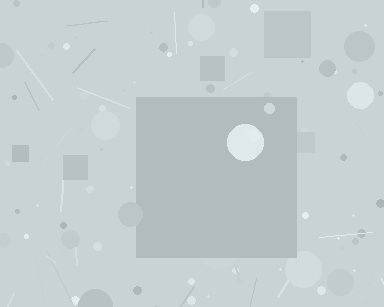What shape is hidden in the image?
A square is hidden in the image.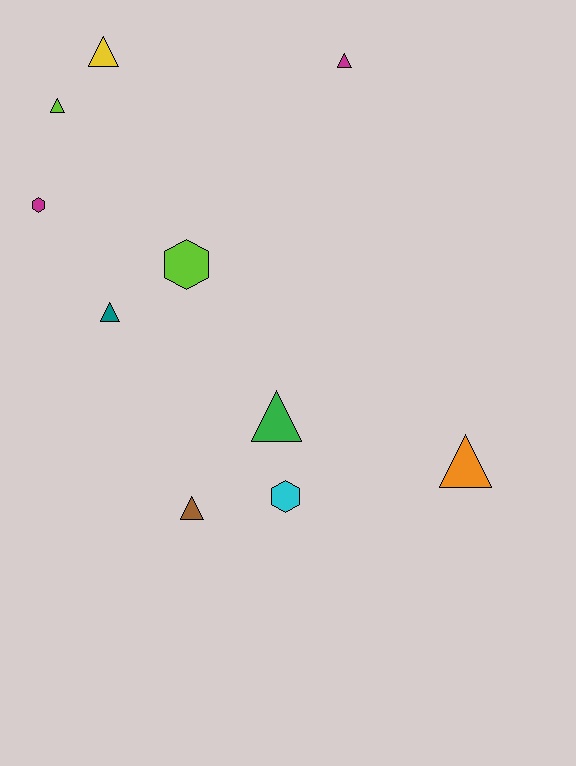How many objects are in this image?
There are 10 objects.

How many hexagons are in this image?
There are 3 hexagons.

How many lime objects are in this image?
There are 2 lime objects.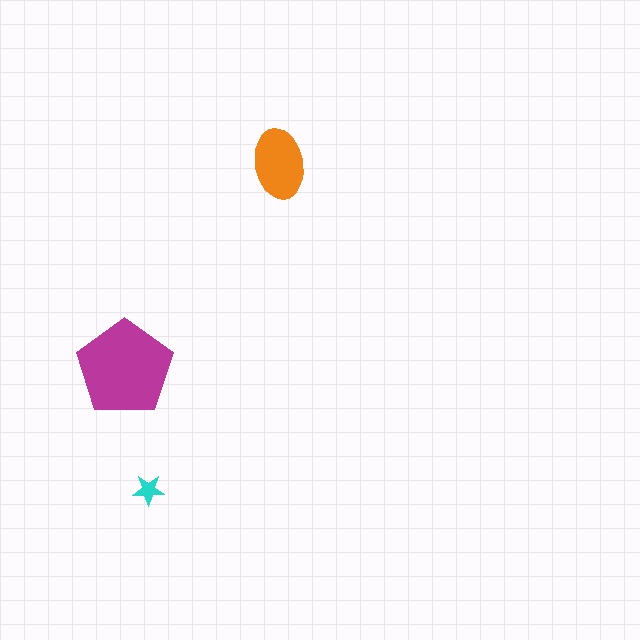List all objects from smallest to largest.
The cyan star, the orange ellipse, the magenta pentagon.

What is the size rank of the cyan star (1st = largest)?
3rd.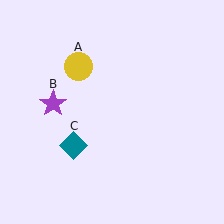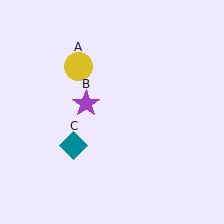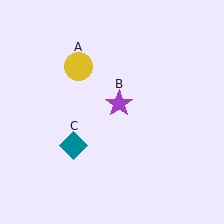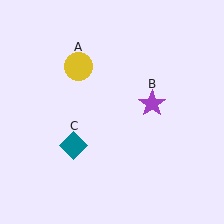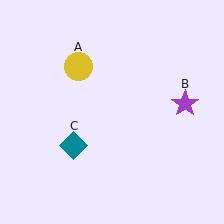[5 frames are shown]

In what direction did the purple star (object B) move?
The purple star (object B) moved right.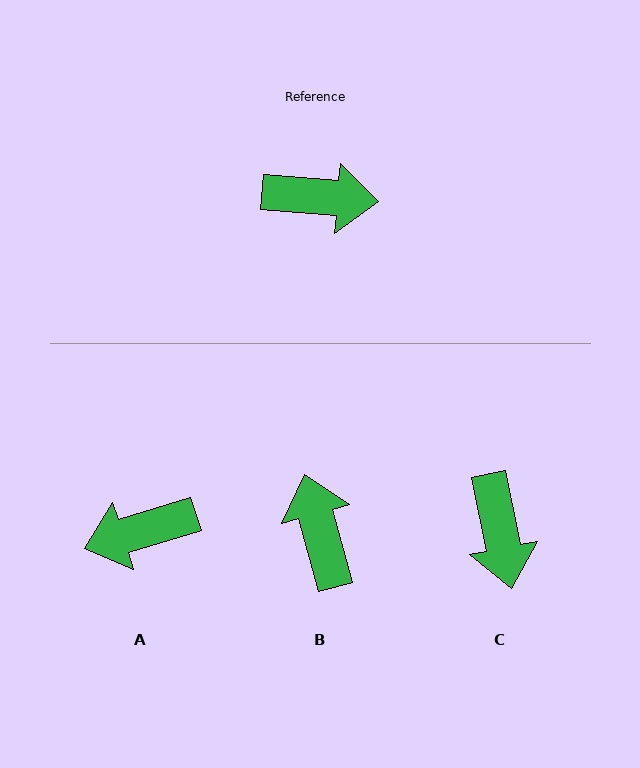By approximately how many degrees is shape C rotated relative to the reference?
Approximately 74 degrees clockwise.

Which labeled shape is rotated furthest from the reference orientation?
A, about 159 degrees away.